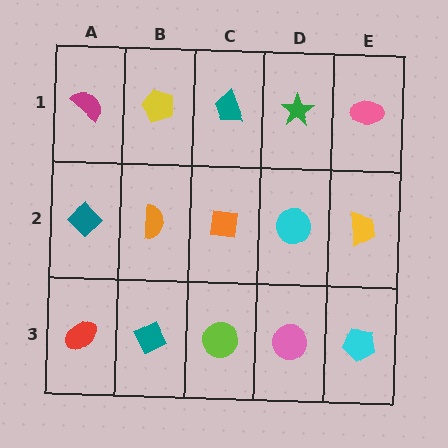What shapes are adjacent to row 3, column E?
A yellow trapezoid (row 2, column E), a pink circle (row 3, column D).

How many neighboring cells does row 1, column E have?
2.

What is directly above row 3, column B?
An orange semicircle.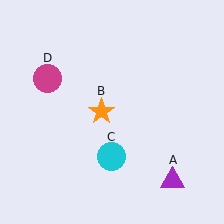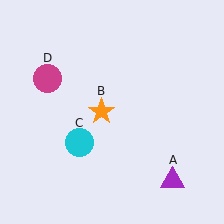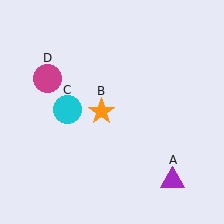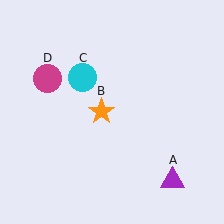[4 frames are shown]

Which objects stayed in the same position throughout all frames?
Purple triangle (object A) and orange star (object B) and magenta circle (object D) remained stationary.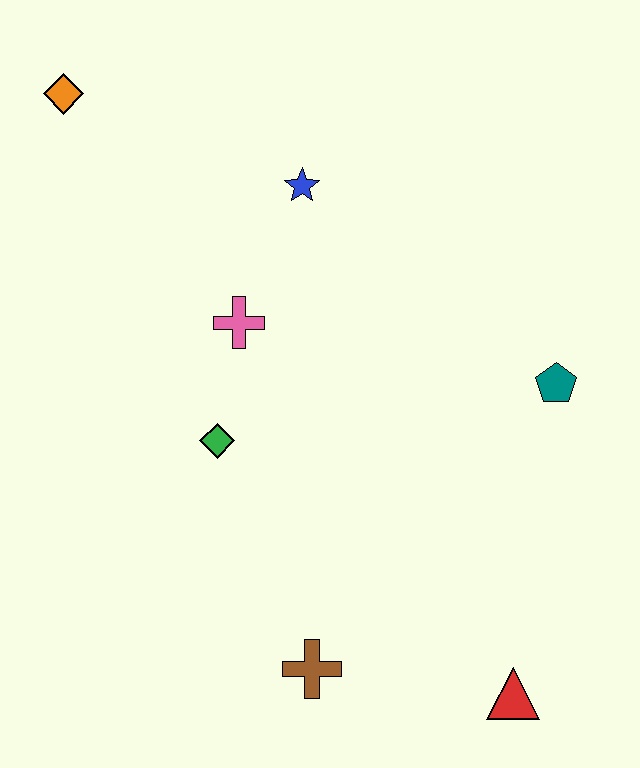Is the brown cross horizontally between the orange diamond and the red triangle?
Yes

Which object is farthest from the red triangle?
The orange diamond is farthest from the red triangle.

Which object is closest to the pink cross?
The green diamond is closest to the pink cross.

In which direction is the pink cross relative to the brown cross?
The pink cross is above the brown cross.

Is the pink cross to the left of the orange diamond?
No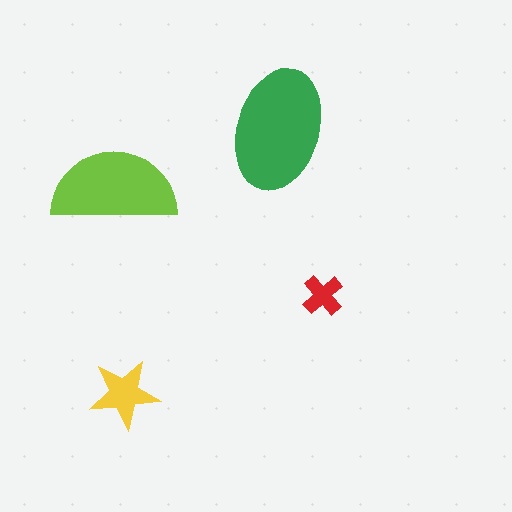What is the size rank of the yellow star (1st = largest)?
3rd.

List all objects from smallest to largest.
The red cross, the yellow star, the lime semicircle, the green ellipse.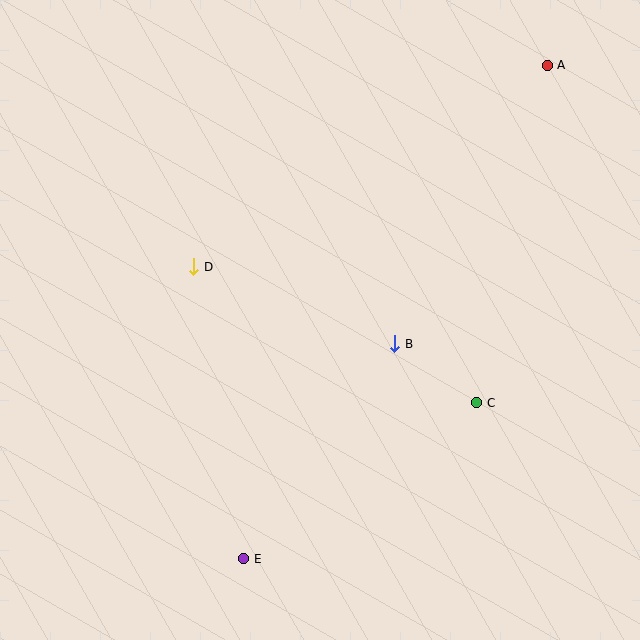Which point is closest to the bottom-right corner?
Point C is closest to the bottom-right corner.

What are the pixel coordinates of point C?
Point C is at (477, 403).